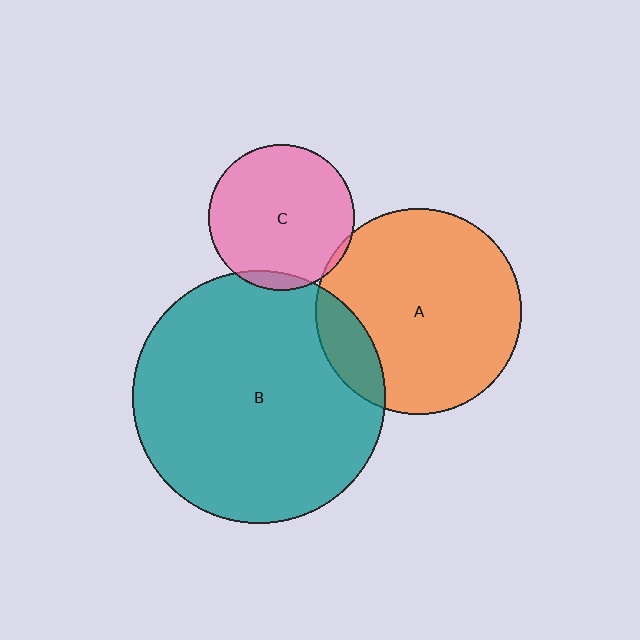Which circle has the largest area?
Circle B (teal).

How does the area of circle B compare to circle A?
Approximately 1.5 times.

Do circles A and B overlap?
Yes.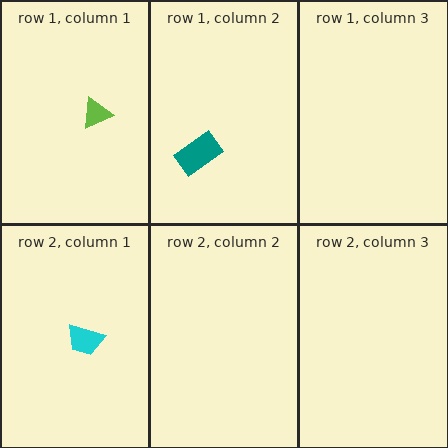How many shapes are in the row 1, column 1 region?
1.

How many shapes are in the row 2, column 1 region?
1.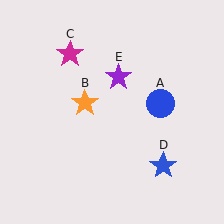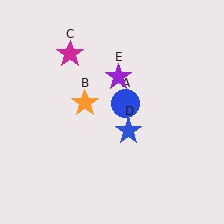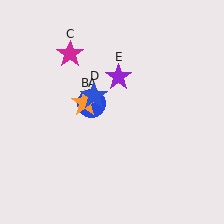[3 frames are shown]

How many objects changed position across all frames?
2 objects changed position: blue circle (object A), blue star (object D).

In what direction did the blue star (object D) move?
The blue star (object D) moved up and to the left.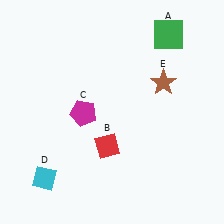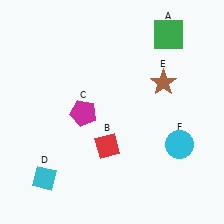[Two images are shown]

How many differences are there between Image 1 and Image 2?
There is 1 difference between the two images.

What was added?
A cyan circle (F) was added in Image 2.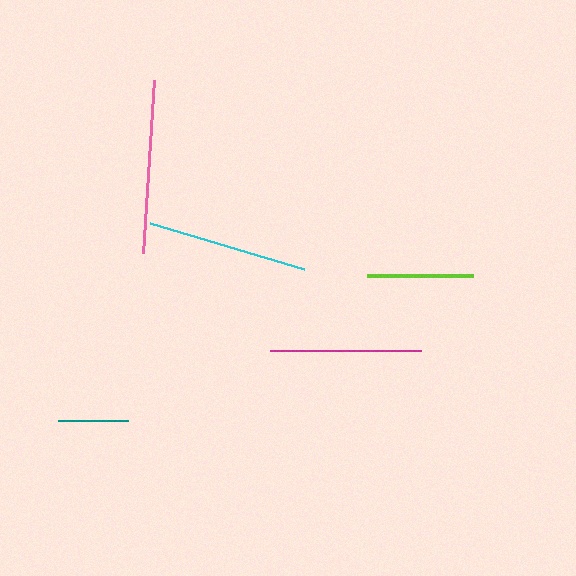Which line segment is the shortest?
The teal line is the shortest at approximately 70 pixels.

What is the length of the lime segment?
The lime segment is approximately 106 pixels long.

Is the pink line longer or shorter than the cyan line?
The pink line is longer than the cyan line.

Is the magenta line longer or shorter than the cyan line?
The cyan line is longer than the magenta line.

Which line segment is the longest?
The pink line is the longest at approximately 174 pixels.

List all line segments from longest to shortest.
From longest to shortest: pink, cyan, magenta, lime, teal.